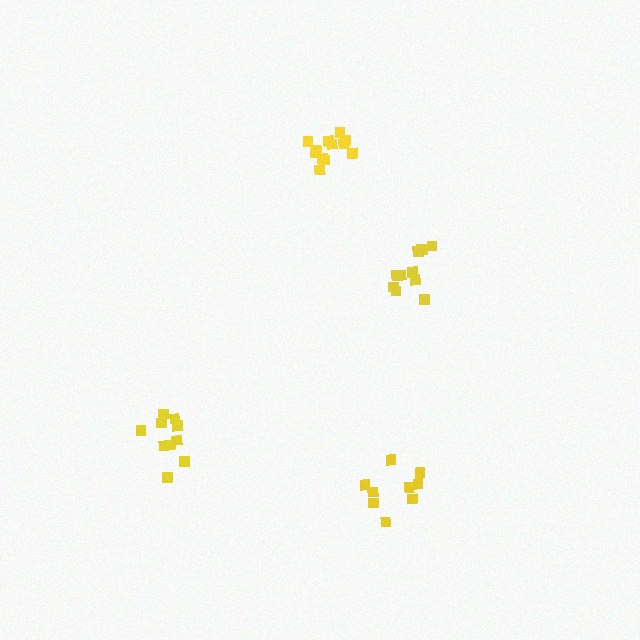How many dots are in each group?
Group 1: 12 dots, Group 2: 10 dots, Group 3: 9 dots, Group 4: 10 dots (41 total).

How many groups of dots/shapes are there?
There are 4 groups.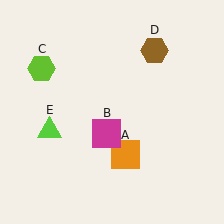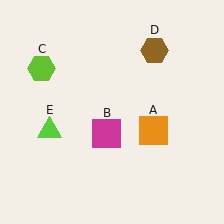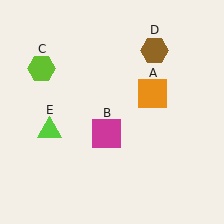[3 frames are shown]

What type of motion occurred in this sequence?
The orange square (object A) rotated counterclockwise around the center of the scene.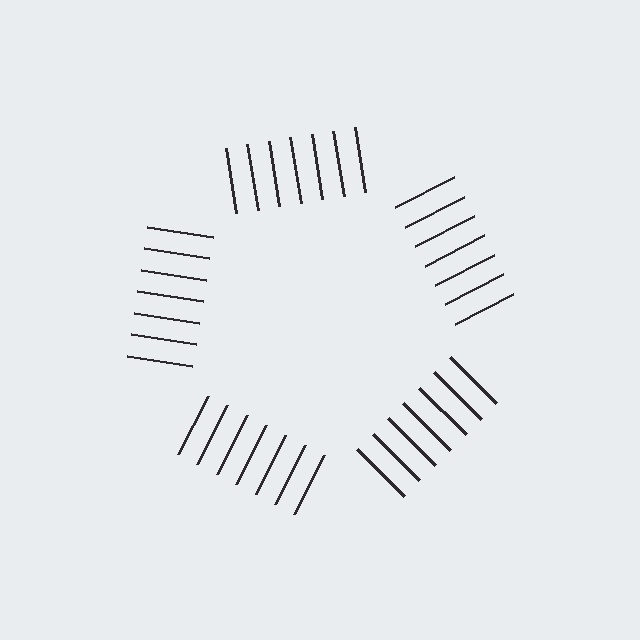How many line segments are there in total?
35 — 7 along each of the 5 edges.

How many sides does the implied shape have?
5 sides — the line-ends trace a pentagon.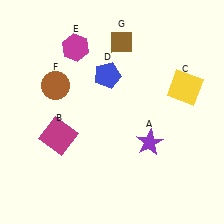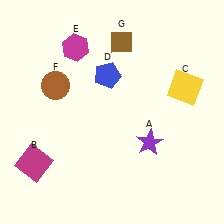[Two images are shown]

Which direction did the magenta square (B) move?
The magenta square (B) moved down.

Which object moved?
The magenta square (B) moved down.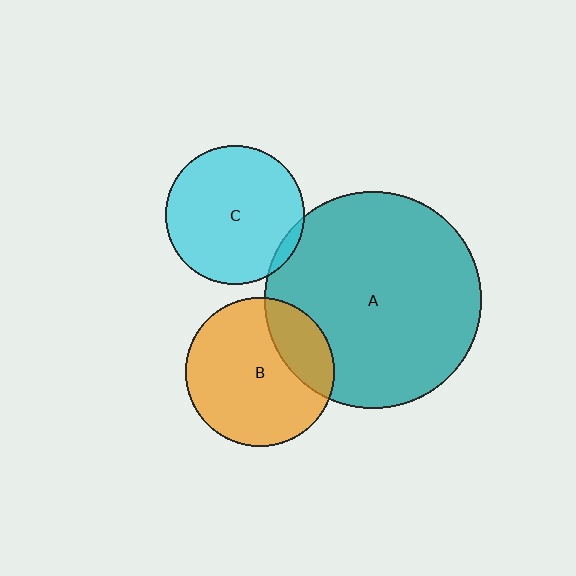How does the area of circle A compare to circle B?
Approximately 2.1 times.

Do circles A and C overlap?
Yes.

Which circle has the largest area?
Circle A (teal).